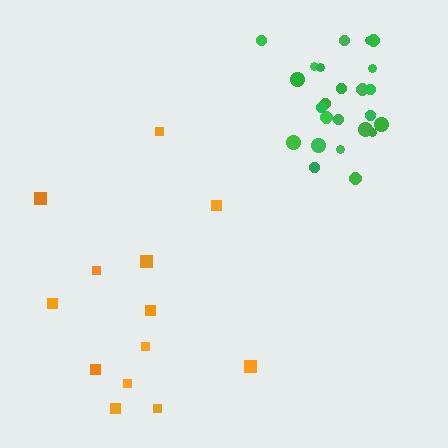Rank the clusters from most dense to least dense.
green, orange.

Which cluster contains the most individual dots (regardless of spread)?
Green (24).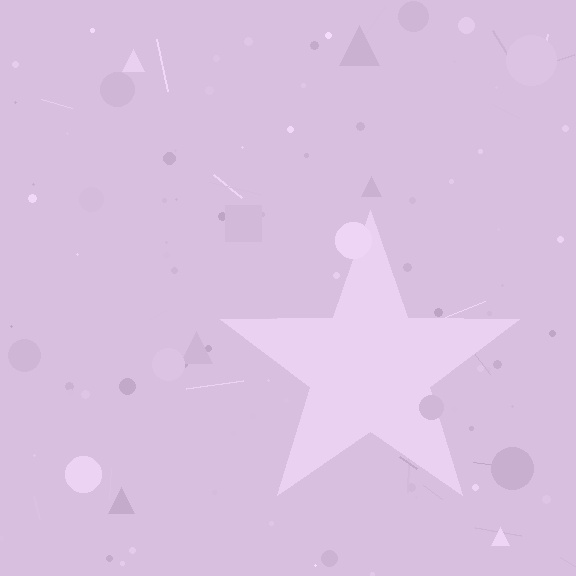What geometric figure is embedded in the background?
A star is embedded in the background.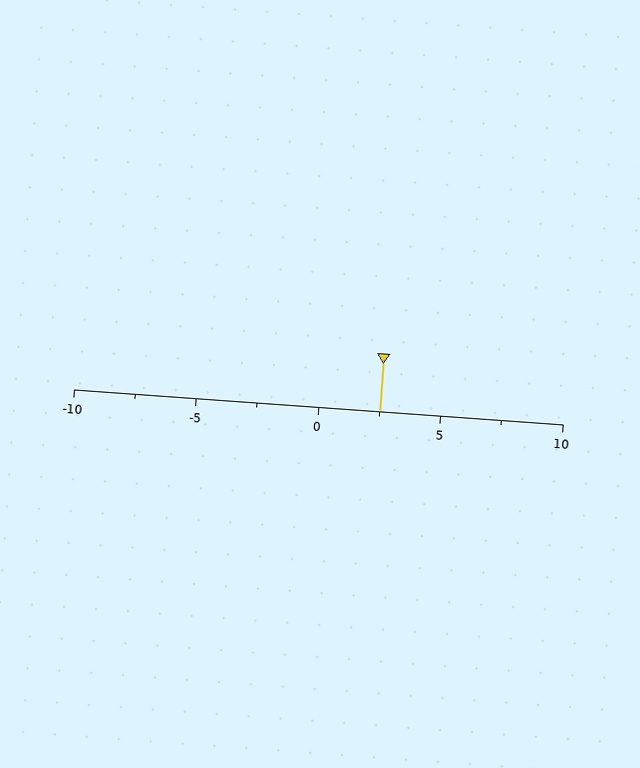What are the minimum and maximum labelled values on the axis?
The axis runs from -10 to 10.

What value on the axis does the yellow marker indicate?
The marker indicates approximately 2.5.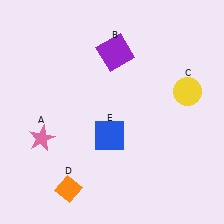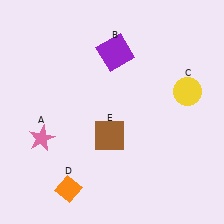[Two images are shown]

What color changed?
The square (E) changed from blue in Image 1 to brown in Image 2.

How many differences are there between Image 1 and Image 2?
There is 1 difference between the two images.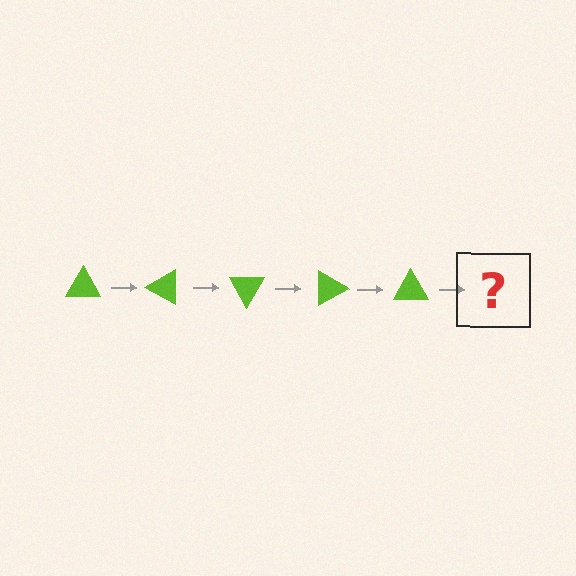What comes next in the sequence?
The next element should be a lime triangle rotated 150 degrees.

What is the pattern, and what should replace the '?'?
The pattern is that the triangle rotates 30 degrees each step. The '?' should be a lime triangle rotated 150 degrees.